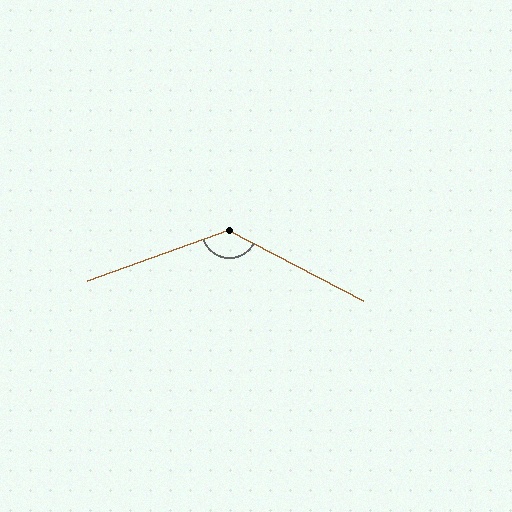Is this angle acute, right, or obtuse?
It is obtuse.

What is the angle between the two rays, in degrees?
Approximately 133 degrees.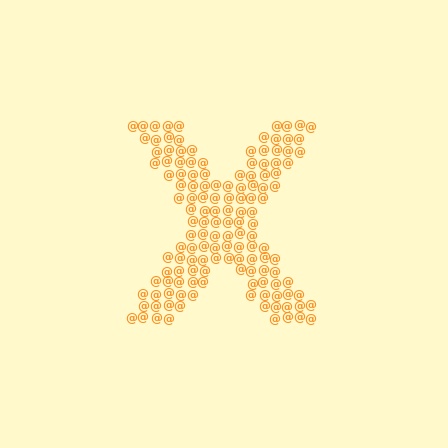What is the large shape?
The large shape is the letter X.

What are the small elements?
The small elements are at signs.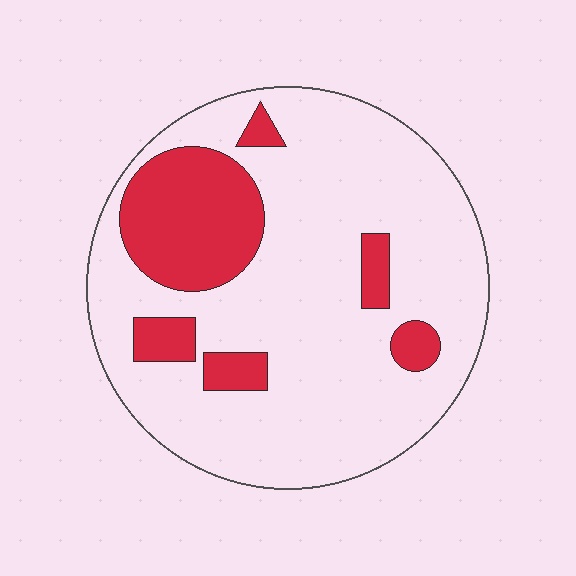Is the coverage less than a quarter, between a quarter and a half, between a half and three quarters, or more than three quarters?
Less than a quarter.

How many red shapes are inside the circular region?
6.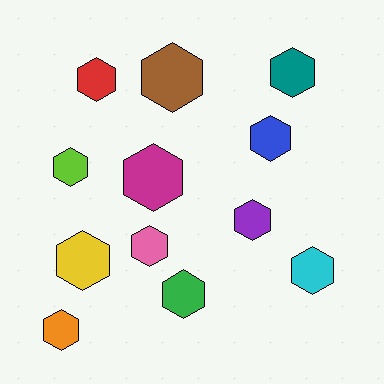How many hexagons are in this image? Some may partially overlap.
There are 12 hexagons.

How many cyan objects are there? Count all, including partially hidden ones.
There is 1 cyan object.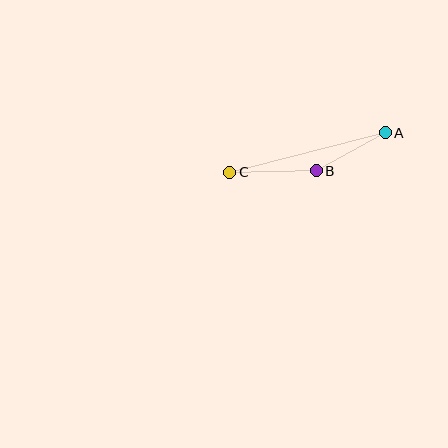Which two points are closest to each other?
Points A and B are closest to each other.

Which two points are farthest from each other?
Points A and C are farthest from each other.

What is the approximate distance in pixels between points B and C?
The distance between B and C is approximately 87 pixels.